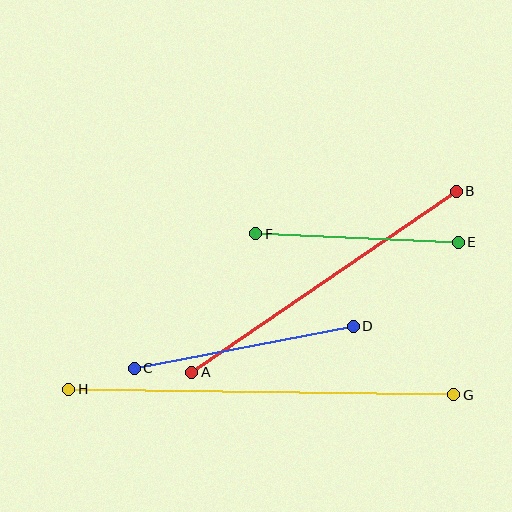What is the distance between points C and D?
The distance is approximately 223 pixels.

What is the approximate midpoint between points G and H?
The midpoint is at approximately (261, 392) pixels.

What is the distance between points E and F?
The distance is approximately 203 pixels.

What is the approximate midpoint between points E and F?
The midpoint is at approximately (357, 238) pixels.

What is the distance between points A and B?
The distance is approximately 321 pixels.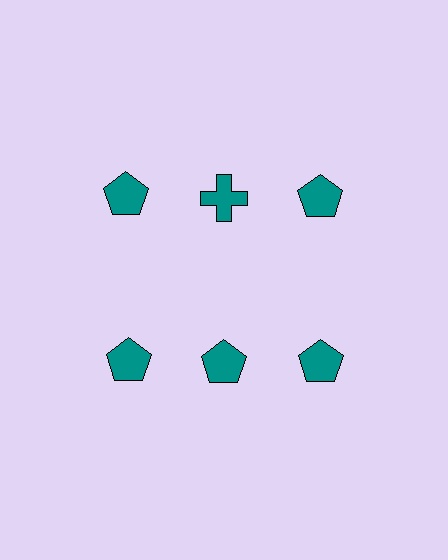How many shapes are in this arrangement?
There are 6 shapes arranged in a grid pattern.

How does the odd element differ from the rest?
It has a different shape: cross instead of pentagon.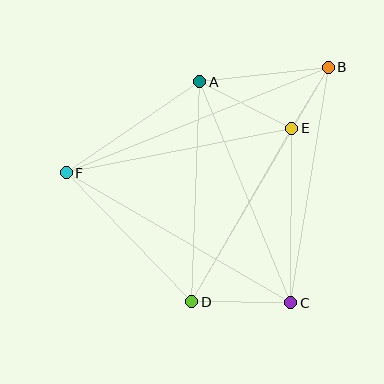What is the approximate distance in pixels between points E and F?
The distance between E and F is approximately 230 pixels.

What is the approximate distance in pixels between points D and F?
The distance between D and F is approximately 180 pixels.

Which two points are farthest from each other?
Points B and F are farthest from each other.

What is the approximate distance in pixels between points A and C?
The distance between A and C is approximately 239 pixels.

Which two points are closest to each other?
Points B and E are closest to each other.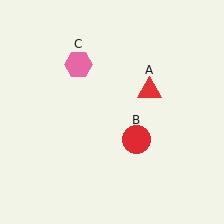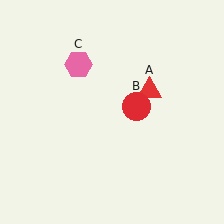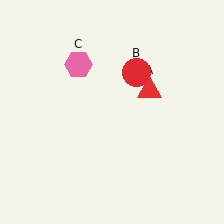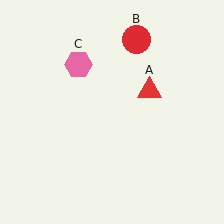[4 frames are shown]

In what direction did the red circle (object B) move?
The red circle (object B) moved up.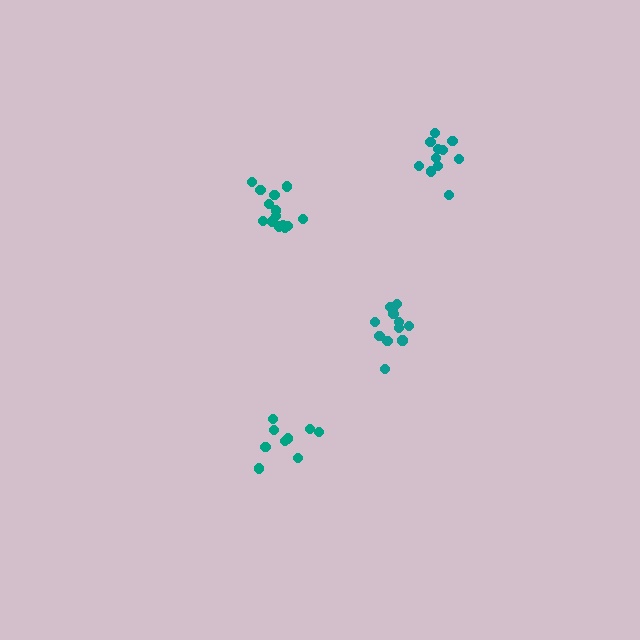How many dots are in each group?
Group 1: 12 dots, Group 2: 14 dots, Group 3: 11 dots, Group 4: 9 dots (46 total).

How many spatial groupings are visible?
There are 4 spatial groupings.